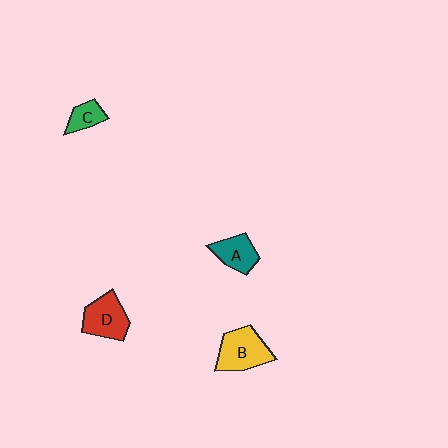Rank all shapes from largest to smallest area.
From largest to smallest: B (yellow), D (red), A (teal), C (green).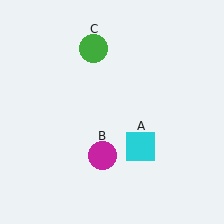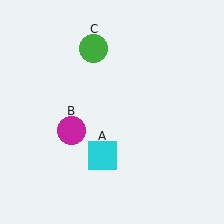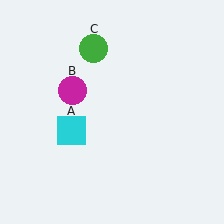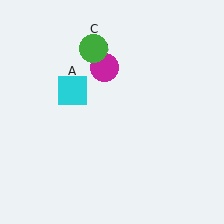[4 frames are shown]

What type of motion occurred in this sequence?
The cyan square (object A), magenta circle (object B) rotated clockwise around the center of the scene.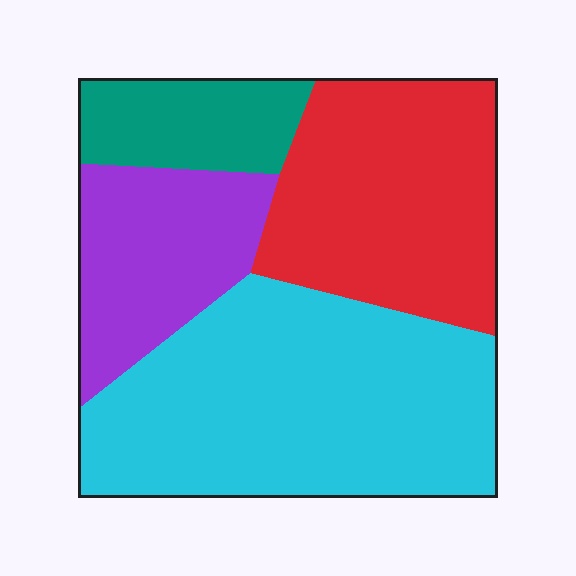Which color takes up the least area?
Teal, at roughly 10%.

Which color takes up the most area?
Cyan, at roughly 40%.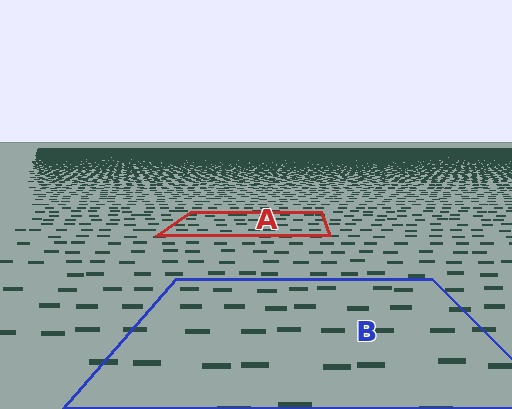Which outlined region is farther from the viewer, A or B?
Region A is farther from the viewer — the texture elements inside it appear smaller and more densely packed.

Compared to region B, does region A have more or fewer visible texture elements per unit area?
Region A has more texture elements per unit area — they are packed more densely because it is farther away.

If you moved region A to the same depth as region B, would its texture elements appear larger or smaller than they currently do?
They would appear larger. At a closer depth, the same texture elements are projected at a bigger on-screen size.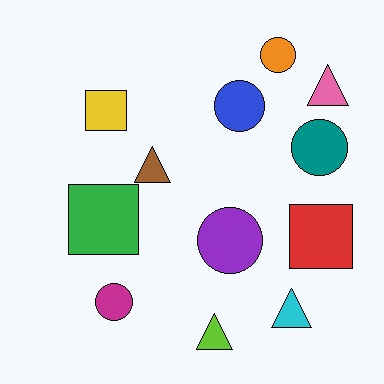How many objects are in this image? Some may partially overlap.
There are 12 objects.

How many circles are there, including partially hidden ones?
There are 5 circles.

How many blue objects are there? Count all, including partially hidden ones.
There is 1 blue object.